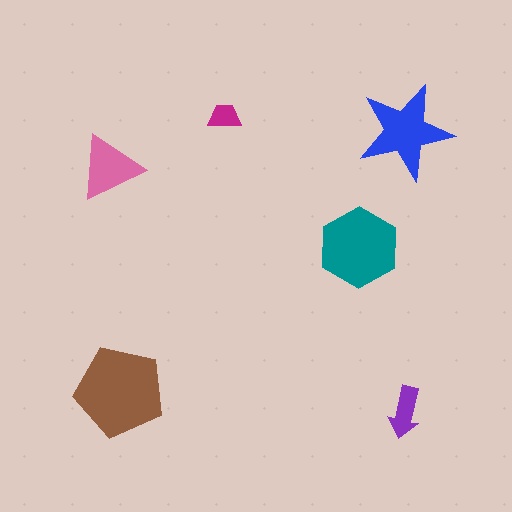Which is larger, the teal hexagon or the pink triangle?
The teal hexagon.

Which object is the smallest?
The magenta trapezoid.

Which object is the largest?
The brown pentagon.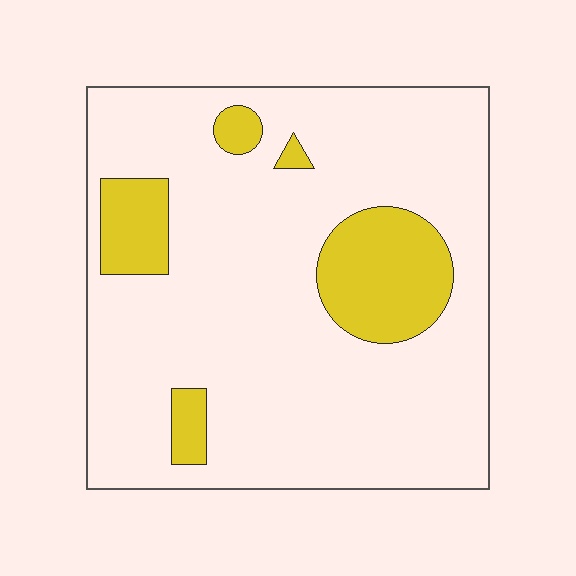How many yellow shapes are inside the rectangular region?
5.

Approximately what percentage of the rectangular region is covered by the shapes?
Approximately 15%.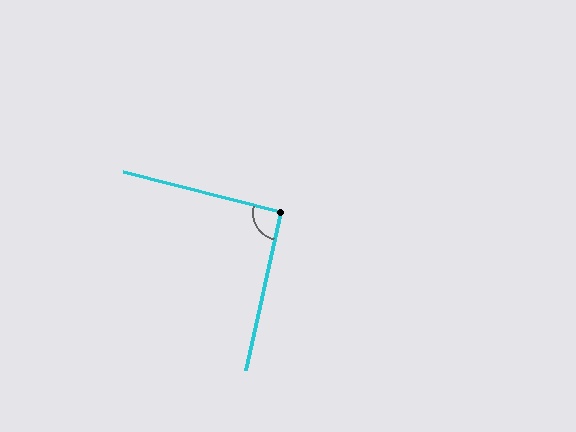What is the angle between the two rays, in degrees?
Approximately 92 degrees.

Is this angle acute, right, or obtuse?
It is approximately a right angle.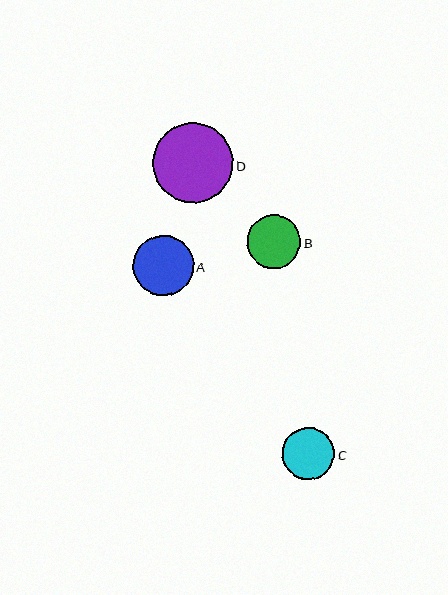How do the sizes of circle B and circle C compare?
Circle B and circle C are approximately the same size.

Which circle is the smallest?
Circle C is the smallest with a size of approximately 52 pixels.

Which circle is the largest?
Circle D is the largest with a size of approximately 80 pixels.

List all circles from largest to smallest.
From largest to smallest: D, A, B, C.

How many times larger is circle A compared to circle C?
Circle A is approximately 1.2 times the size of circle C.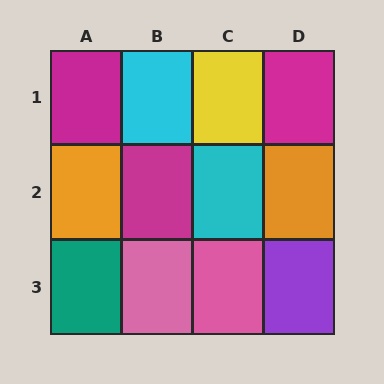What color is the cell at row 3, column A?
Teal.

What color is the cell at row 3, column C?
Pink.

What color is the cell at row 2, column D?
Orange.